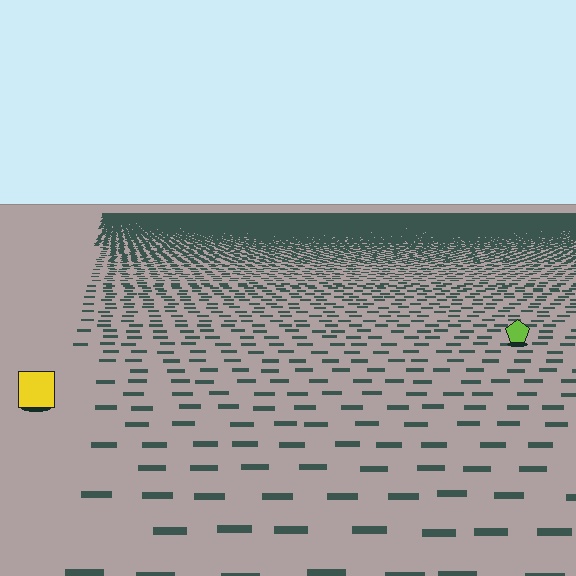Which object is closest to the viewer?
The yellow square is closest. The texture marks near it are larger and more spread out.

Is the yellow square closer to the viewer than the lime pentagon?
Yes. The yellow square is closer — you can tell from the texture gradient: the ground texture is coarser near it.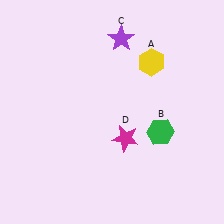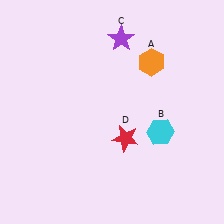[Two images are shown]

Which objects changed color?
A changed from yellow to orange. B changed from green to cyan. D changed from magenta to red.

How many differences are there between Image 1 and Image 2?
There are 3 differences between the two images.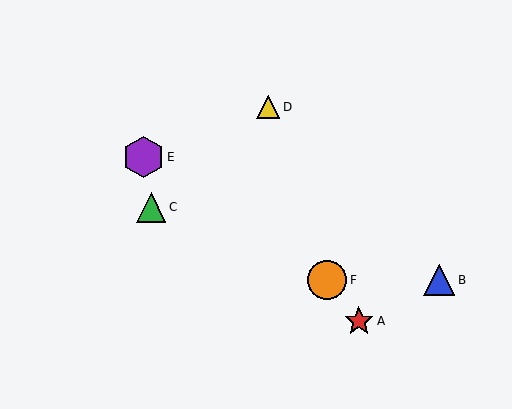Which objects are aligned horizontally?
Objects B, F are aligned horizontally.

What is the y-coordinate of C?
Object C is at y≈207.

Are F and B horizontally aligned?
Yes, both are at y≈280.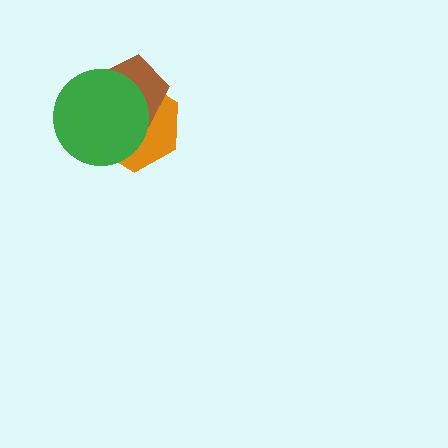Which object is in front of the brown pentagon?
The green circle is in front of the brown pentagon.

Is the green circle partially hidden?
No, no other shape covers it.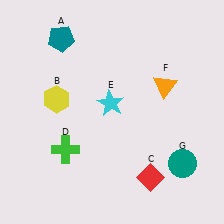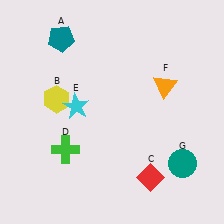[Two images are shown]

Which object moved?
The cyan star (E) moved left.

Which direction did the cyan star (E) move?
The cyan star (E) moved left.